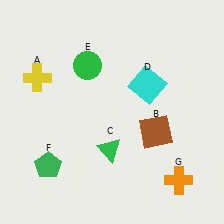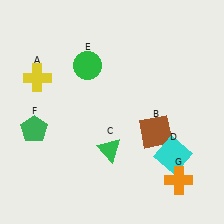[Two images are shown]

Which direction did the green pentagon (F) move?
The green pentagon (F) moved up.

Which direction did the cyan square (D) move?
The cyan square (D) moved down.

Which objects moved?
The objects that moved are: the cyan square (D), the green pentagon (F).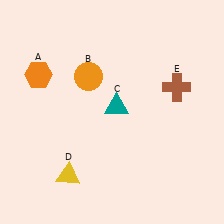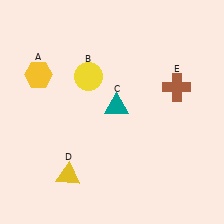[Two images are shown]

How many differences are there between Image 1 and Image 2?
There are 2 differences between the two images.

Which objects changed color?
A changed from orange to yellow. B changed from orange to yellow.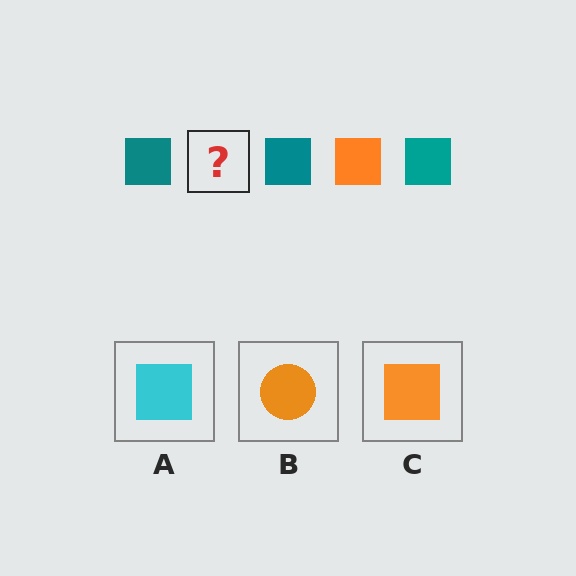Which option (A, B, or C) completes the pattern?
C.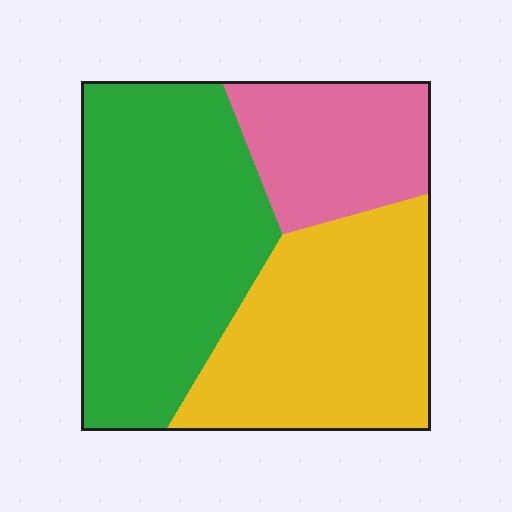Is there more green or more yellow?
Green.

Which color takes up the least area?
Pink, at roughly 20%.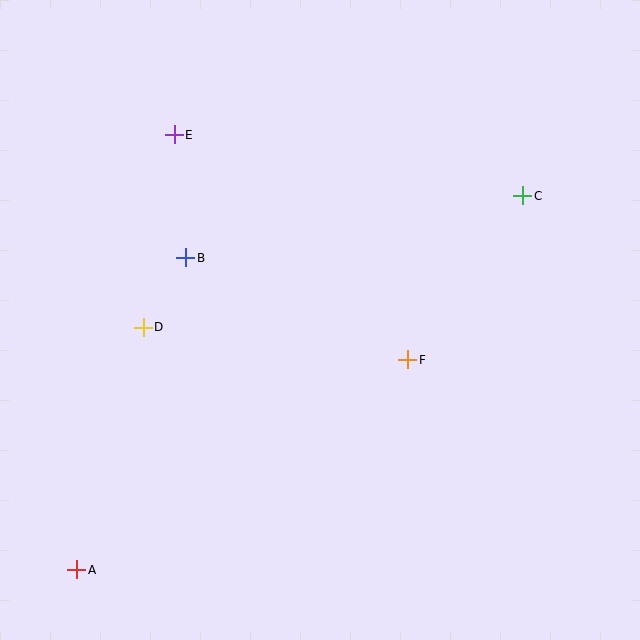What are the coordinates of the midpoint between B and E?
The midpoint between B and E is at (180, 196).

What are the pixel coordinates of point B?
Point B is at (186, 258).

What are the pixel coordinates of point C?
Point C is at (523, 196).